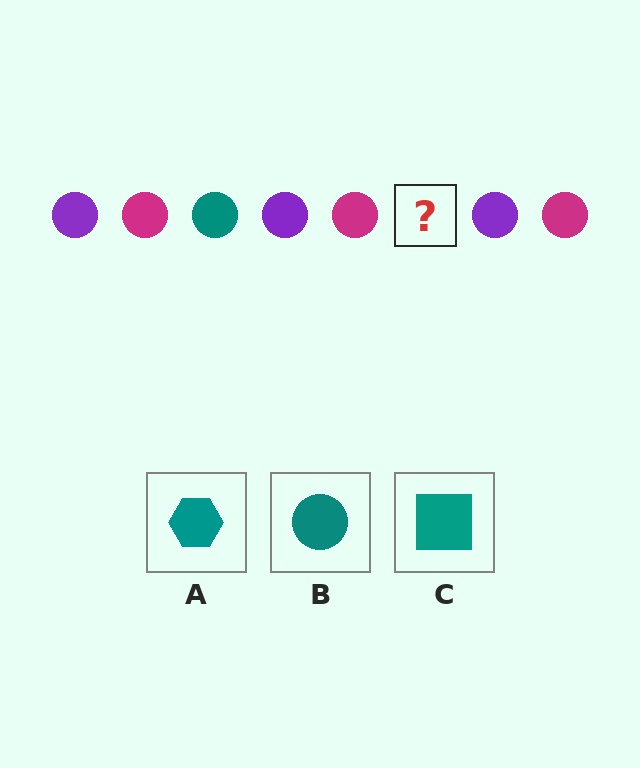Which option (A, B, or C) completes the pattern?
B.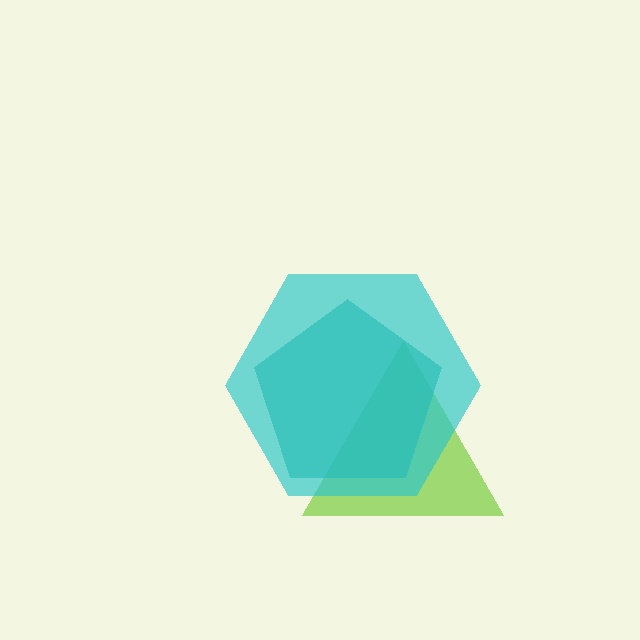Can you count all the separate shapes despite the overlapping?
Yes, there are 3 separate shapes.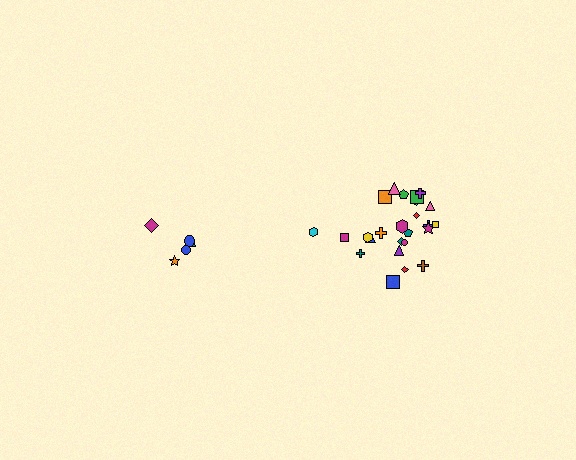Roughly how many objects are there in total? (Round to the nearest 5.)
Roughly 30 objects in total.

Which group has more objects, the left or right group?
The right group.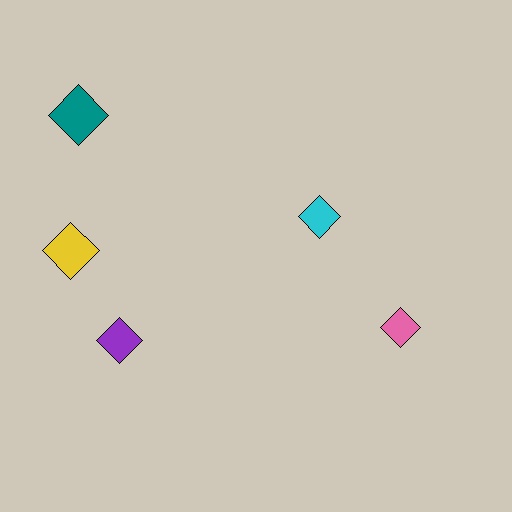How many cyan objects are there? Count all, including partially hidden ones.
There is 1 cyan object.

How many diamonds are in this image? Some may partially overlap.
There are 5 diamonds.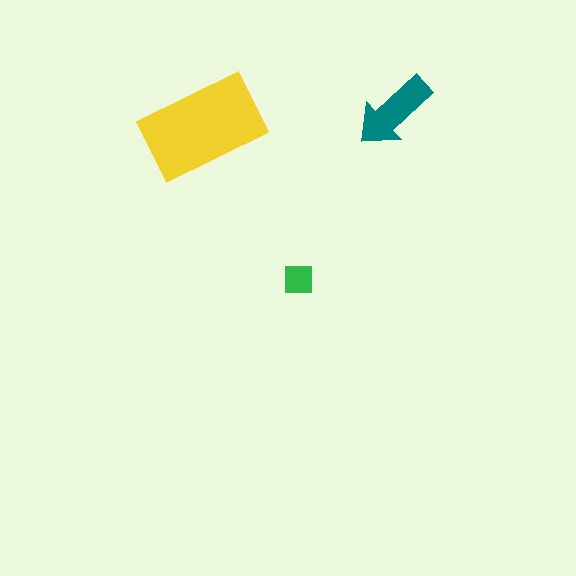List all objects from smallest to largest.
The green square, the teal arrow, the yellow rectangle.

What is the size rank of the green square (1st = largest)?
3rd.